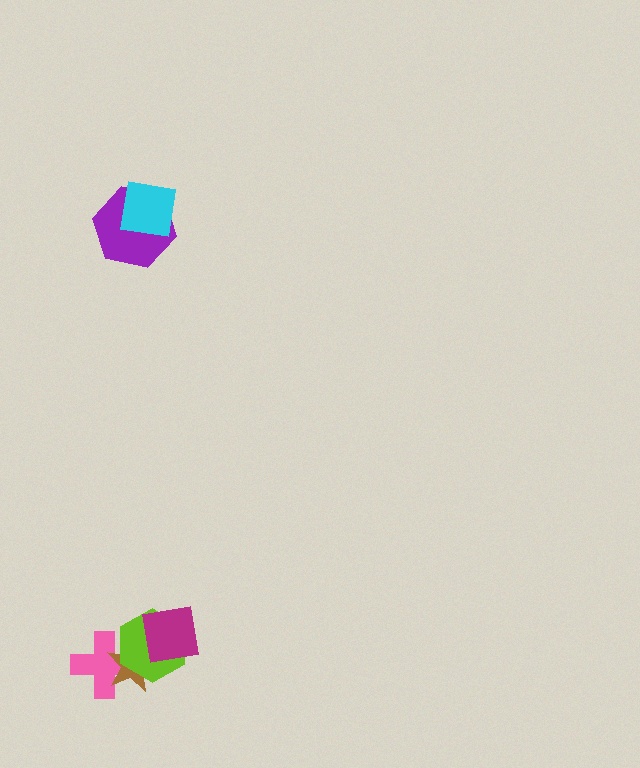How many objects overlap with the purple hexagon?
1 object overlaps with the purple hexagon.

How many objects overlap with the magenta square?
2 objects overlap with the magenta square.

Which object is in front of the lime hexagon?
The magenta square is in front of the lime hexagon.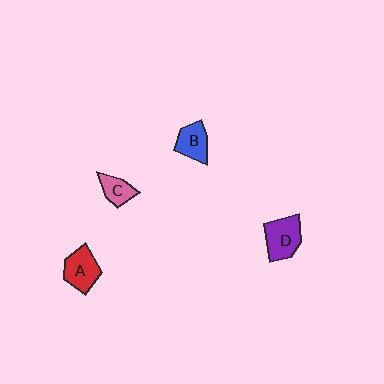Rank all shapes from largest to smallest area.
From largest to smallest: D (purple), A (red), B (blue), C (pink).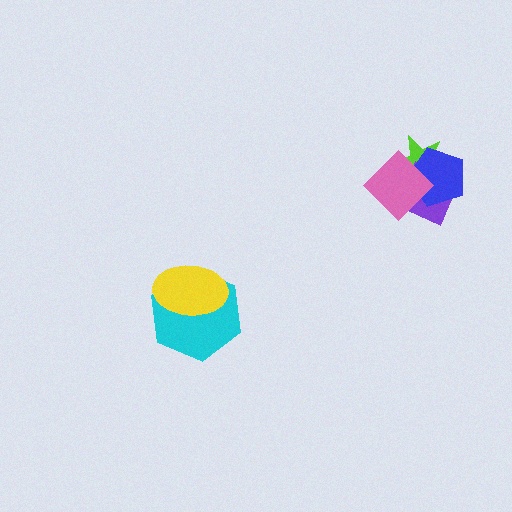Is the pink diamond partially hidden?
No, no other shape covers it.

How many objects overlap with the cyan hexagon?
1 object overlaps with the cyan hexagon.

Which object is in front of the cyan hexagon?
The yellow ellipse is in front of the cyan hexagon.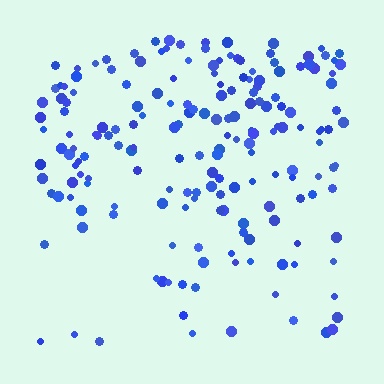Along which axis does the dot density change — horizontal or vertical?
Vertical.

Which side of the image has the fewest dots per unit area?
The bottom.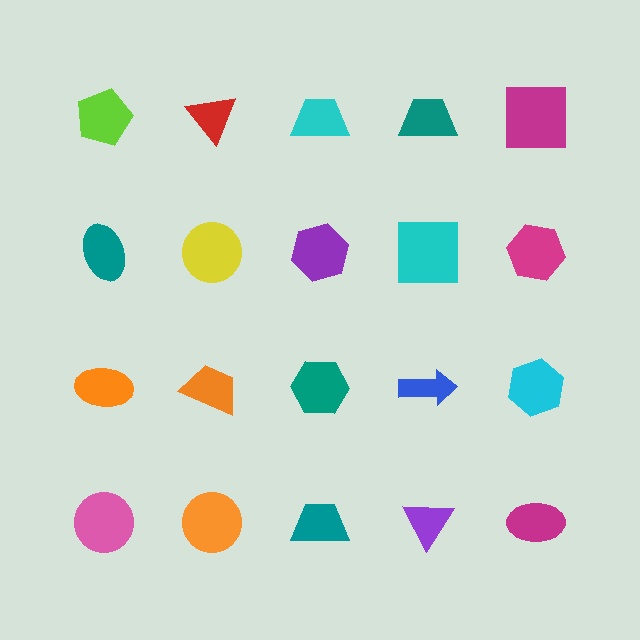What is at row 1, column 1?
A lime pentagon.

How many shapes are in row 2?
5 shapes.